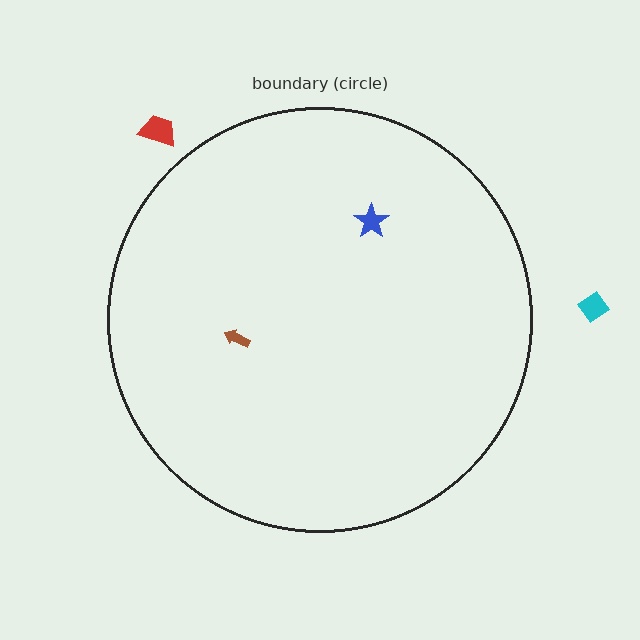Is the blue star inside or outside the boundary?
Inside.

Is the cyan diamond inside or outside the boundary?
Outside.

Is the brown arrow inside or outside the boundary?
Inside.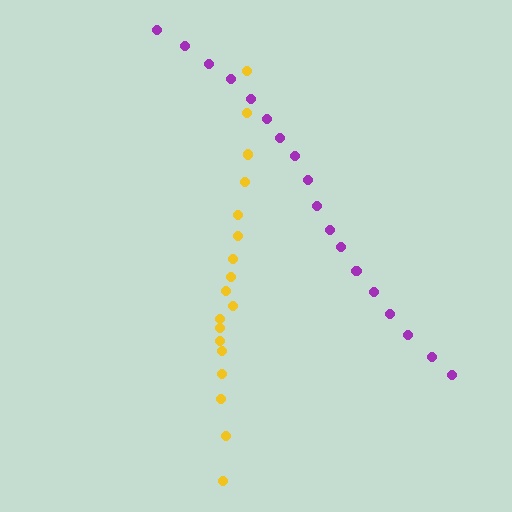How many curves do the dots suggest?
There are 2 distinct paths.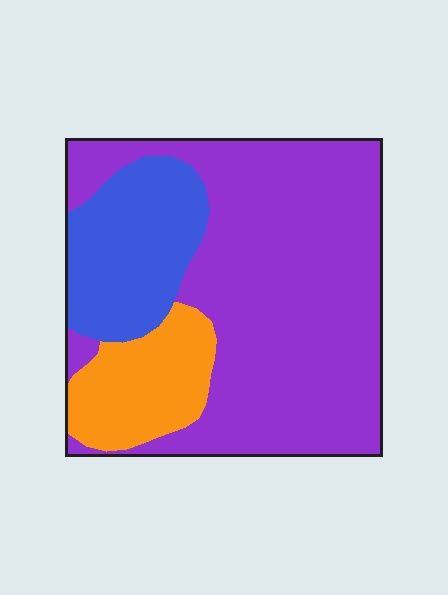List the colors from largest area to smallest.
From largest to smallest: purple, blue, orange.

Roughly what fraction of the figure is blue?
Blue takes up about one fifth (1/5) of the figure.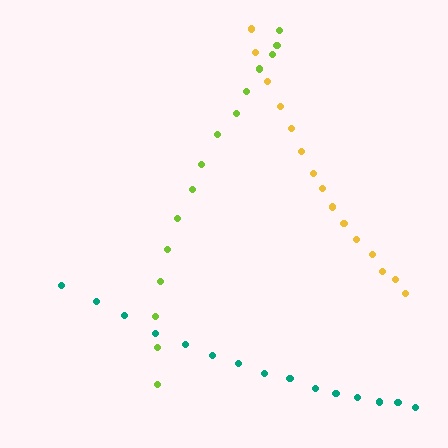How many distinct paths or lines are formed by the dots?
There are 3 distinct paths.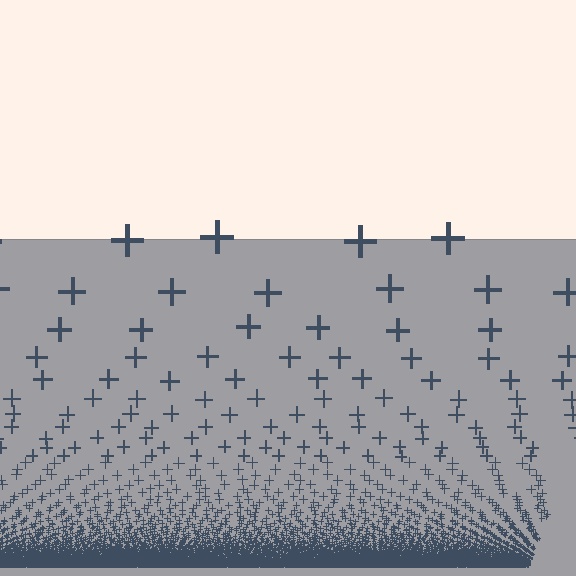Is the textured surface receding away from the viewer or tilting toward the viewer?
The surface appears to tilt toward the viewer. Texture elements get larger and sparser toward the top.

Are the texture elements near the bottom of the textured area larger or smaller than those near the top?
Smaller. The gradient is inverted — elements near the bottom are smaller and denser.